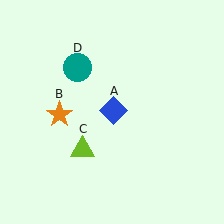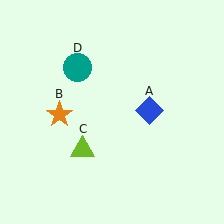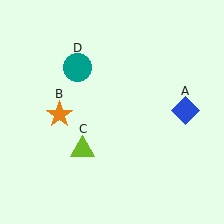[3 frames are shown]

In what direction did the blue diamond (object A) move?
The blue diamond (object A) moved right.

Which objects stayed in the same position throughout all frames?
Orange star (object B) and lime triangle (object C) and teal circle (object D) remained stationary.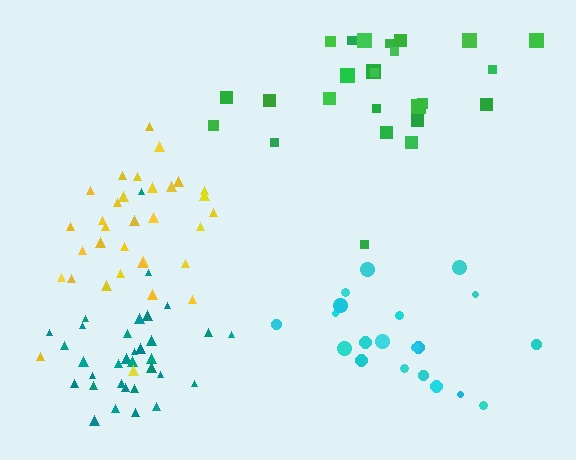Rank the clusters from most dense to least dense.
teal, yellow, cyan, green.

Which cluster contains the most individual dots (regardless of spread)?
Teal (33).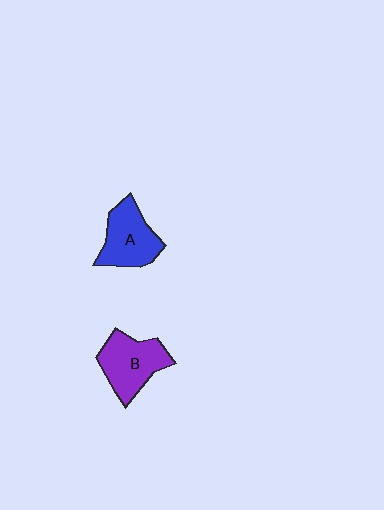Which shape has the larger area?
Shape B (purple).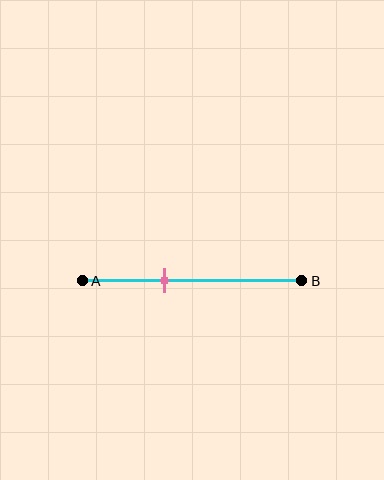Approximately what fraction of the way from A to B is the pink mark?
The pink mark is approximately 35% of the way from A to B.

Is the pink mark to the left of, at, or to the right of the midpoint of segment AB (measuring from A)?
The pink mark is to the left of the midpoint of segment AB.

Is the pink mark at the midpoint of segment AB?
No, the mark is at about 35% from A, not at the 50% midpoint.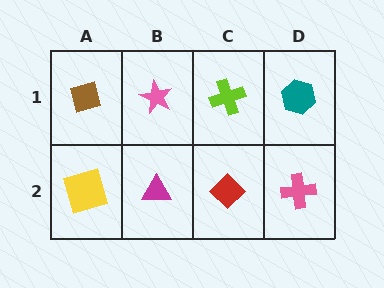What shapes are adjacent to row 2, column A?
A brown diamond (row 1, column A), a magenta triangle (row 2, column B).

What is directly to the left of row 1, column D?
A lime cross.